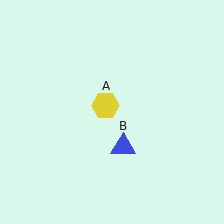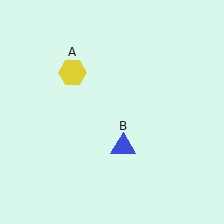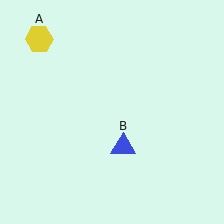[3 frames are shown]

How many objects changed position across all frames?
1 object changed position: yellow hexagon (object A).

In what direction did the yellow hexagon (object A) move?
The yellow hexagon (object A) moved up and to the left.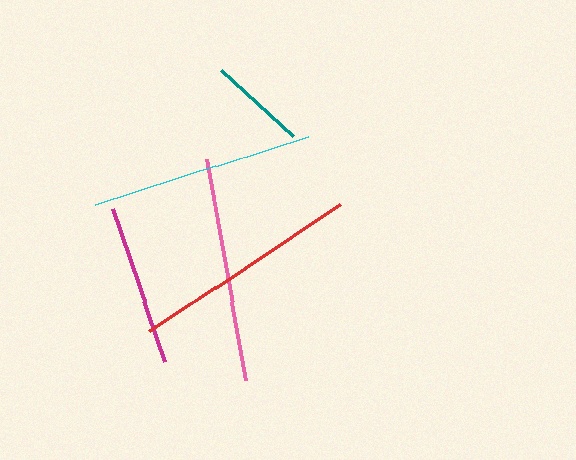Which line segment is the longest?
The red line is the longest at approximately 229 pixels.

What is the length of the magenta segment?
The magenta segment is approximately 162 pixels long.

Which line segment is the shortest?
The teal line is the shortest at approximately 98 pixels.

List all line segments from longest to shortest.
From longest to shortest: red, pink, cyan, magenta, teal.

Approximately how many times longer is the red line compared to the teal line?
The red line is approximately 2.3 times the length of the teal line.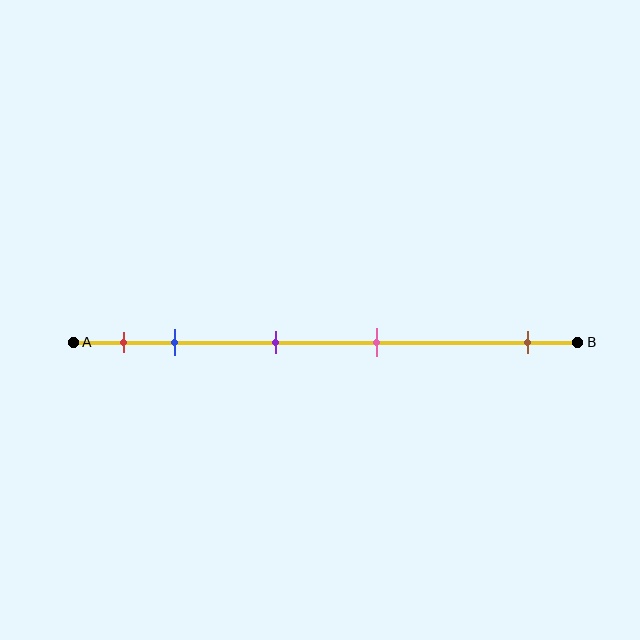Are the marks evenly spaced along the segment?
No, the marks are not evenly spaced.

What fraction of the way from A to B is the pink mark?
The pink mark is approximately 60% (0.6) of the way from A to B.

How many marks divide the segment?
There are 5 marks dividing the segment.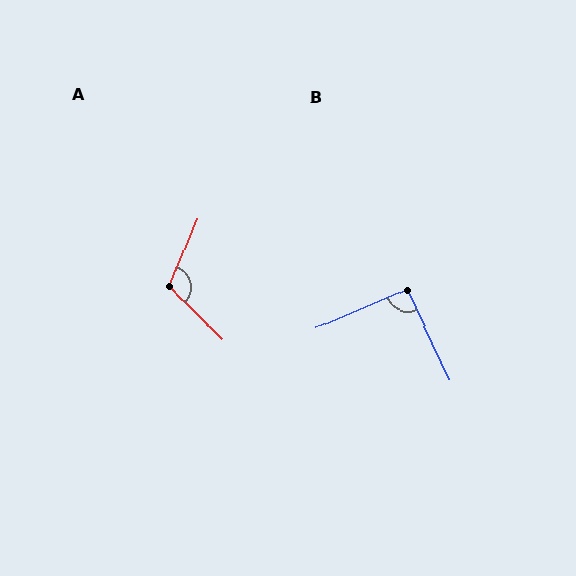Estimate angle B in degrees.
Approximately 91 degrees.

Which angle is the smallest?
B, at approximately 91 degrees.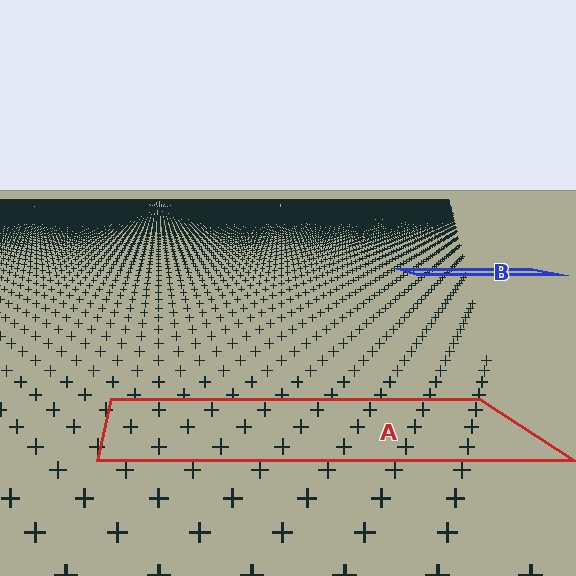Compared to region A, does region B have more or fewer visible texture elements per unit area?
Region B has more texture elements per unit area — they are packed more densely because it is farther away.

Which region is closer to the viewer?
Region A is closer. The texture elements there are larger and more spread out.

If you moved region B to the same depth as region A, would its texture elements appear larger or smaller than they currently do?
They would appear larger. At a closer depth, the same texture elements are projected at a bigger on-screen size.